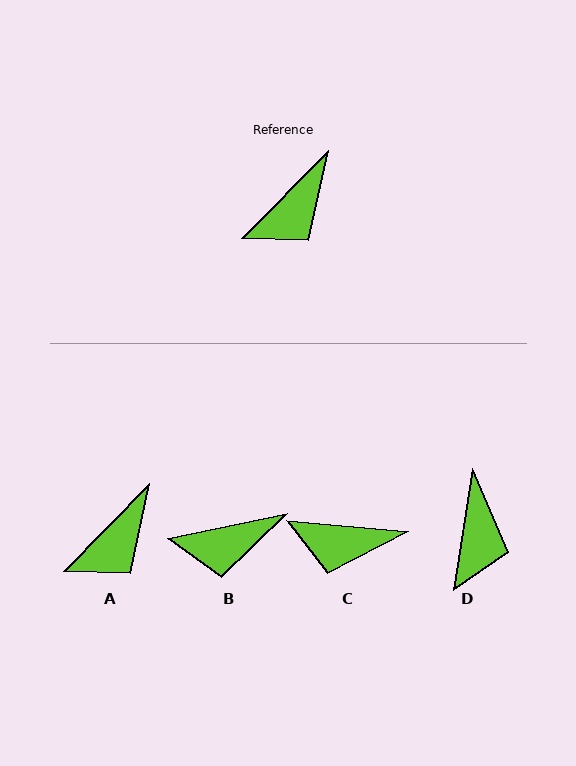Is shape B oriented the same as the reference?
No, it is off by about 34 degrees.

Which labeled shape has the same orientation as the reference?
A.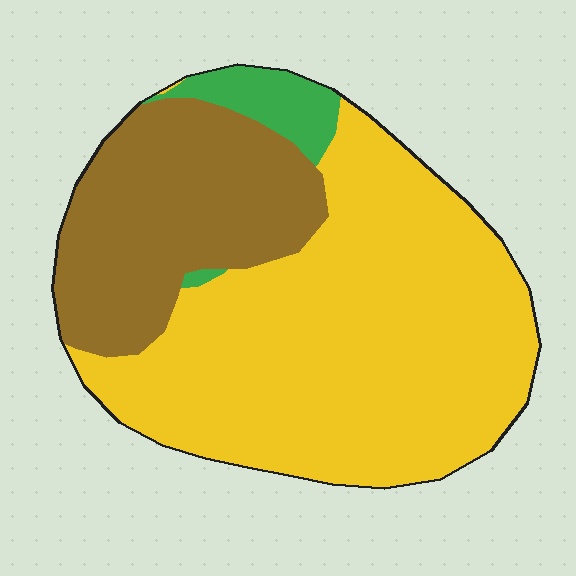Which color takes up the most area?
Yellow, at roughly 65%.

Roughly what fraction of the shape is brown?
Brown takes up about one third (1/3) of the shape.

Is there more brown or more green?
Brown.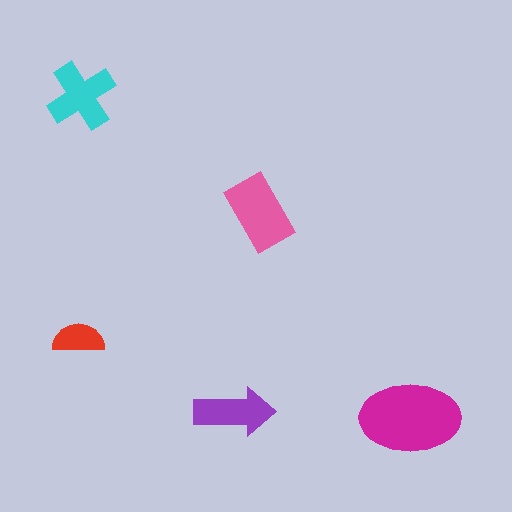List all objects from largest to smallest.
The magenta ellipse, the pink rectangle, the cyan cross, the purple arrow, the red semicircle.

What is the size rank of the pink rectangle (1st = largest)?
2nd.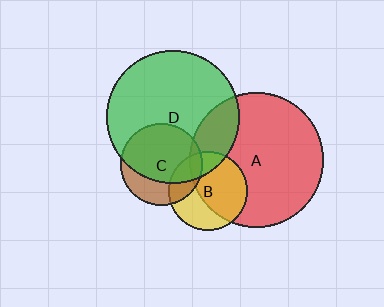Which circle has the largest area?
Circle A (red).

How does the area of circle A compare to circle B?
Approximately 2.9 times.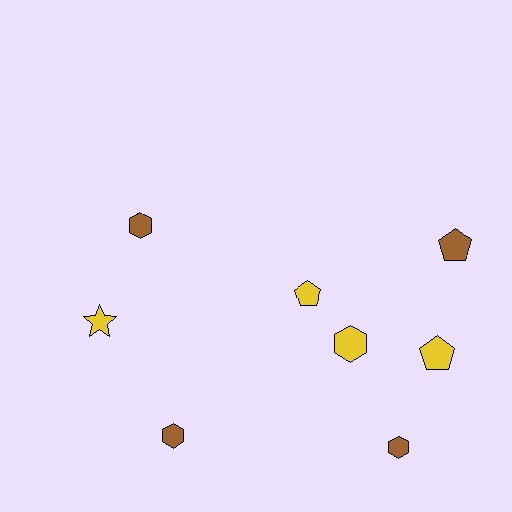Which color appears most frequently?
Brown, with 4 objects.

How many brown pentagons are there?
There is 1 brown pentagon.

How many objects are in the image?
There are 8 objects.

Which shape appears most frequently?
Hexagon, with 4 objects.